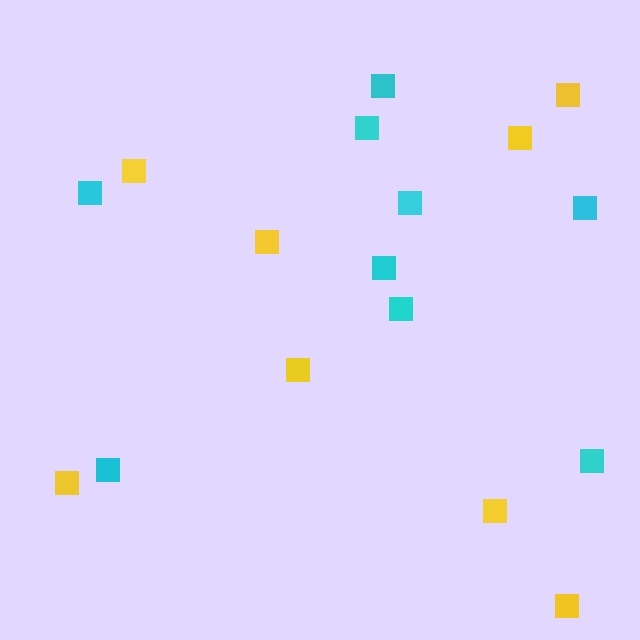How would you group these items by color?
There are 2 groups: one group of cyan squares (9) and one group of yellow squares (8).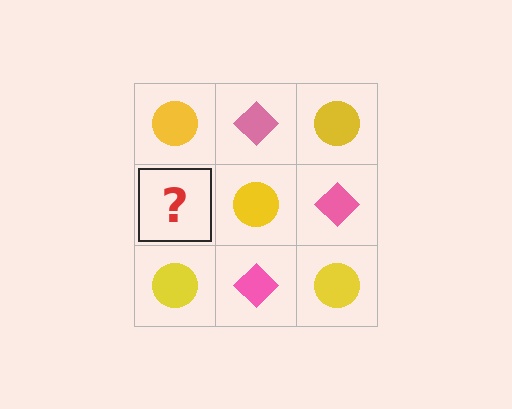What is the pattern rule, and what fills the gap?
The rule is that it alternates yellow circle and pink diamond in a checkerboard pattern. The gap should be filled with a pink diamond.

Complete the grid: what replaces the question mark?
The question mark should be replaced with a pink diamond.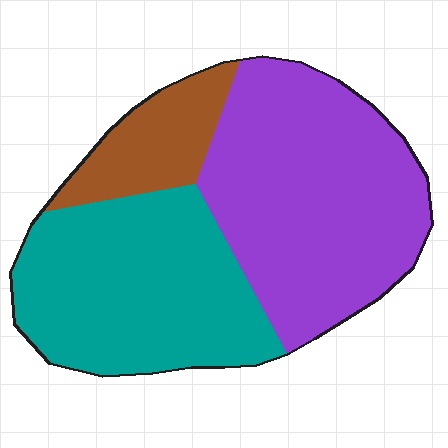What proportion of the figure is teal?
Teal covers about 40% of the figure.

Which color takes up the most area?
Purple, at roughly 45%.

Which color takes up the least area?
Brown, at roughly 15%.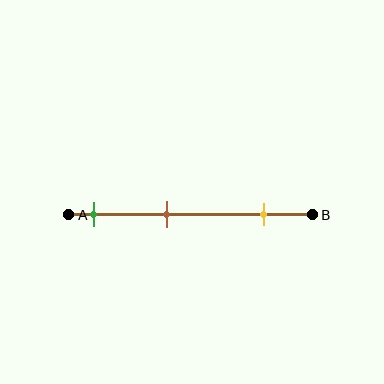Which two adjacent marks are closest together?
The green and brown marks are the closest adjacent pair.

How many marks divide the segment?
There are 3 marks dividing the segment.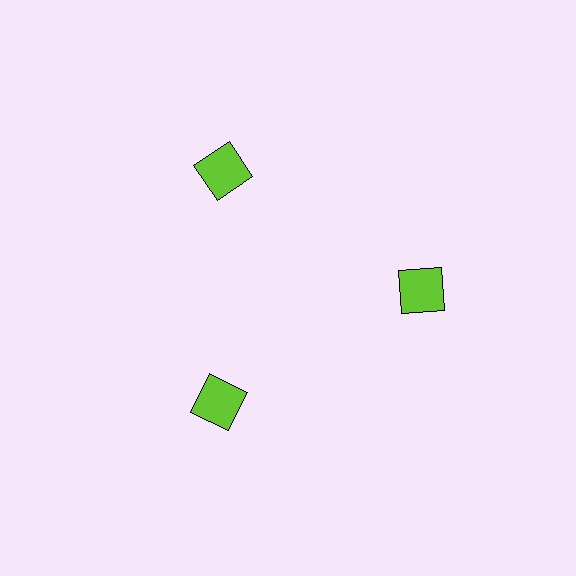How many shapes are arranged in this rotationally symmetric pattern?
There are 3 shapes, arranged in 3 groups of 1.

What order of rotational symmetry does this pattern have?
This pattern has 3-fold rotational symmetry.